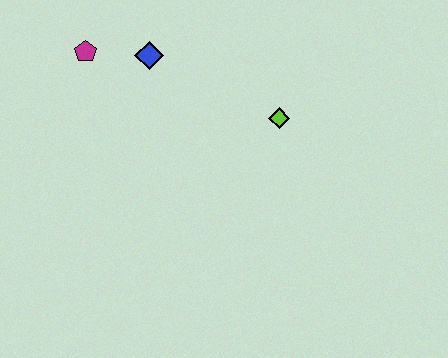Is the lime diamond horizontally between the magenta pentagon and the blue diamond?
No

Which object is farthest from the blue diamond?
The lime diamond is farthest from the blue diamond.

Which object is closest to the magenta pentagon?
The blue diamond is closest to the magenta pentagon.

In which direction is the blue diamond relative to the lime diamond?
The blue diamond is to the left of the lime diamond.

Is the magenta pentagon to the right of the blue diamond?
No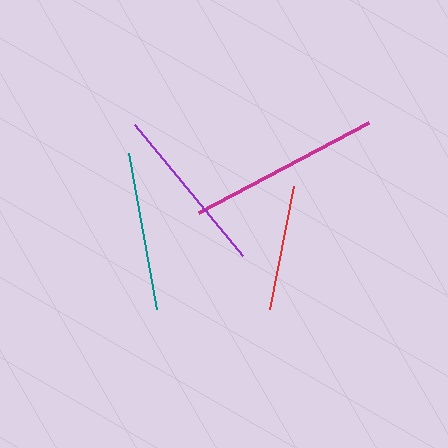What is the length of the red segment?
The red segment is approximately 126 pixels long.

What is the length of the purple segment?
The purple segment is approximately 169 pixels long.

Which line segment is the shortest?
The red line is the shortest at approximately 126 pixels.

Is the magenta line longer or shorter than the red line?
The magenta line is longer than the red line.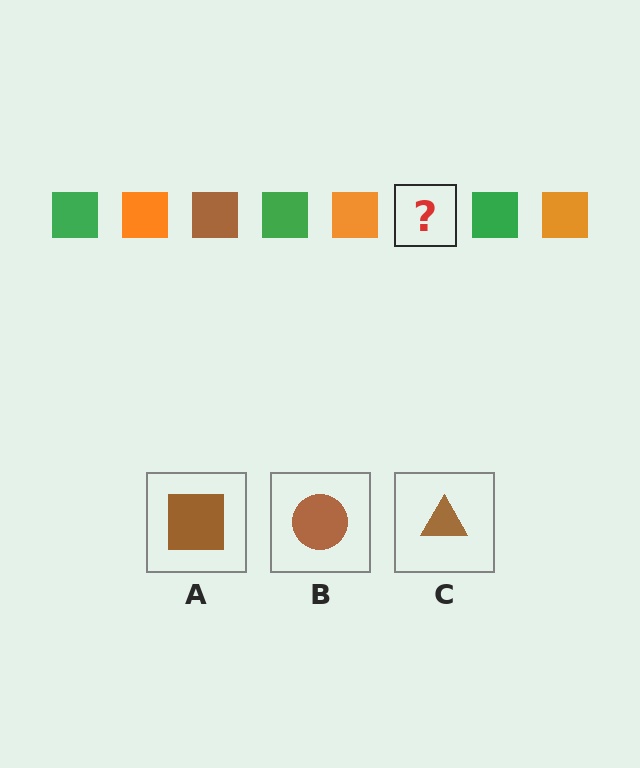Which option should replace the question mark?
Option A.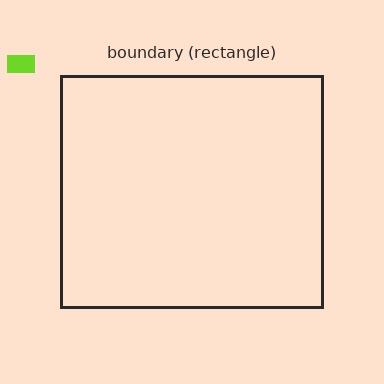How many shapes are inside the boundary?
0 inside, 1 outside.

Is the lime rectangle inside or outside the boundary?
Outside.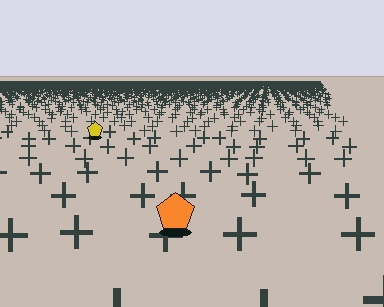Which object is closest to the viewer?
The orange pentagon is closest. The texture marks near it are larger and more spread out.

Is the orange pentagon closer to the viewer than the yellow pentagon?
Yes. The orange pentagon is closer — you can tell from the texture gradient: the ground texture is coarser near it.